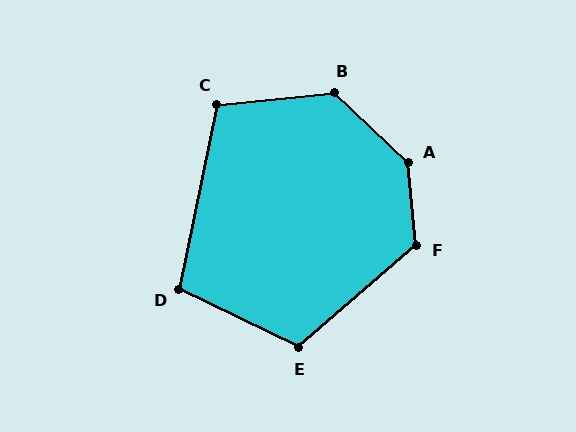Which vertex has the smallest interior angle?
D, at approximately 104 degrees.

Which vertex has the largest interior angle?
A, at approximately 139 degrees.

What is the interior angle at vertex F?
Approximately 125 degrees (obtuse).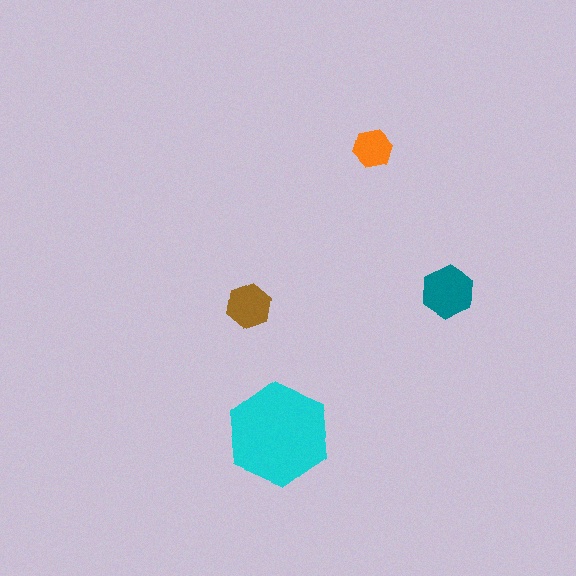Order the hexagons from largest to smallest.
the cyan one, the teal one, the brown one, the orange one.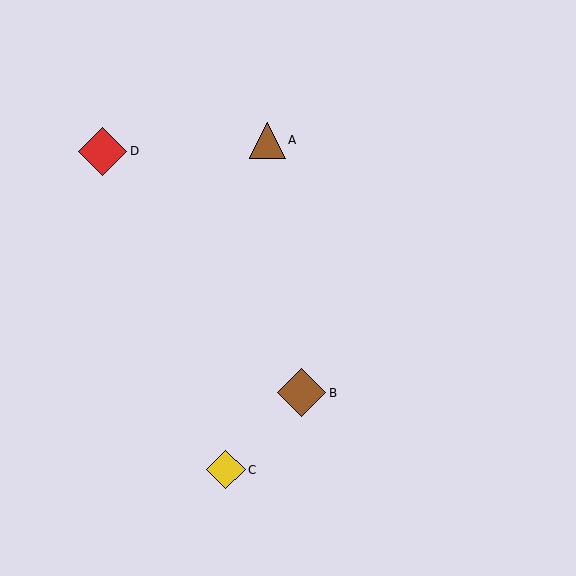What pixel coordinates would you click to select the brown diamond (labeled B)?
Click at (302, 393) to select the brown diamond B.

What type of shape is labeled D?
Shape D is a red diamond.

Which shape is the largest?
The red diamond (labeled D) is the largest.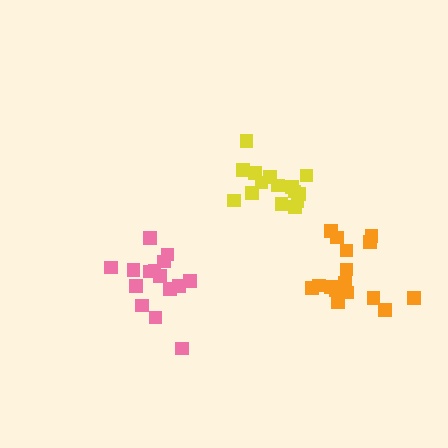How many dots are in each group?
Group 1: 16 dots, Group 2: 15 dots, Group 3: 15 dots (46 total).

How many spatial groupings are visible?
There are 3 spatial groupings.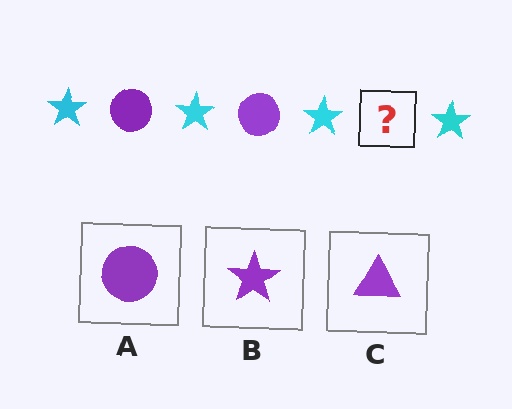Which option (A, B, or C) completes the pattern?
A.